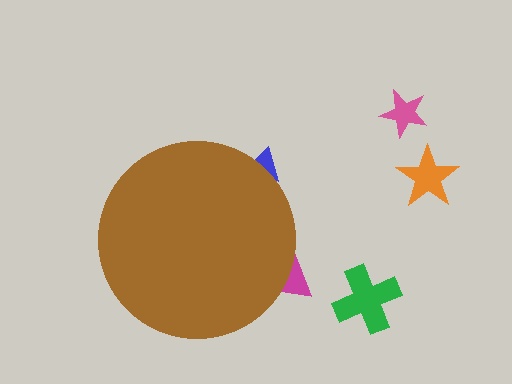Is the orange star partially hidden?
No, the orange star is fully visible.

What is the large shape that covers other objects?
A brown circle.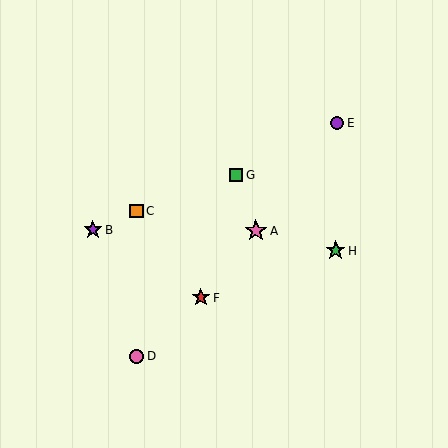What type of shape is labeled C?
Shape C is an orange square.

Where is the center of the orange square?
The center of the orange square is at (136, 211).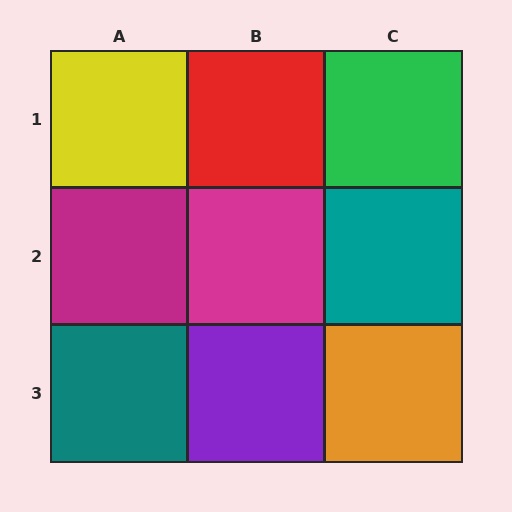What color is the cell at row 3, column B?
Purple.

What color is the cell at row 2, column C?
Teal.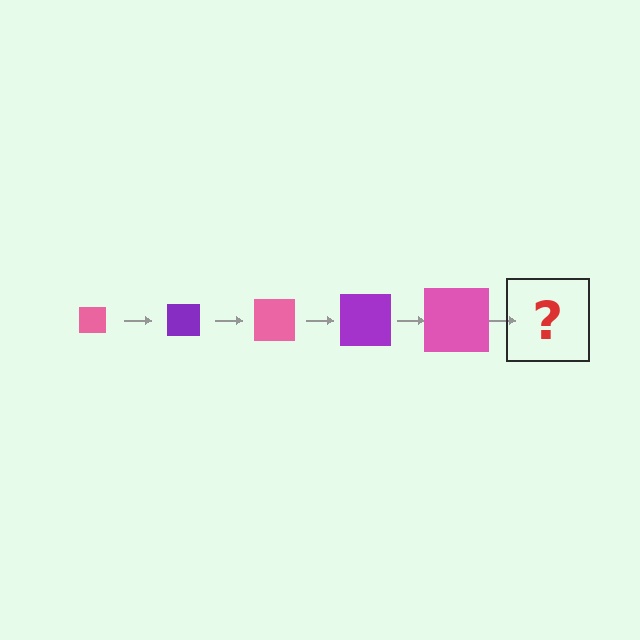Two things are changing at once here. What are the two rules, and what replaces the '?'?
The two rules are that the square grows larger each step and the color cycles through pink and purple. The '?' should be a purple square, larger than the previous one.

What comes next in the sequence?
The next element should be a purple square, larger than the previous one.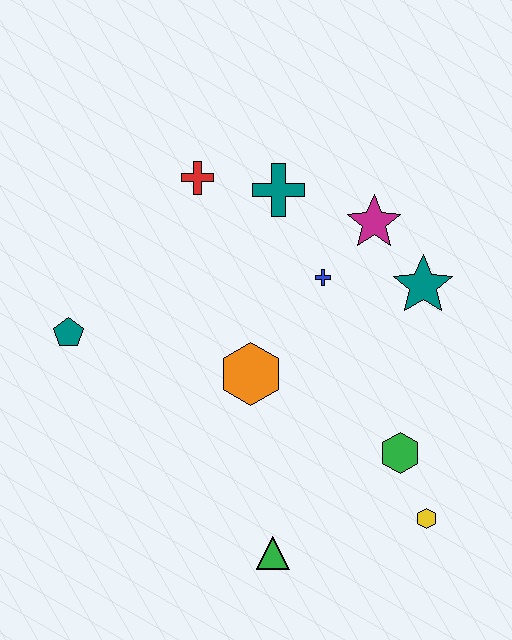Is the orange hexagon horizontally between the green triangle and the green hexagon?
No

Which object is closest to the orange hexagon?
The blue cross is closest to the orange hexagon.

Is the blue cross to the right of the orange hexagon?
Yes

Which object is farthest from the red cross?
The yellow hexagon is farthest from the red cross.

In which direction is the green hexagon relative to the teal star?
The green hexagon is below the teal star.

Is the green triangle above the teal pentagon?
No